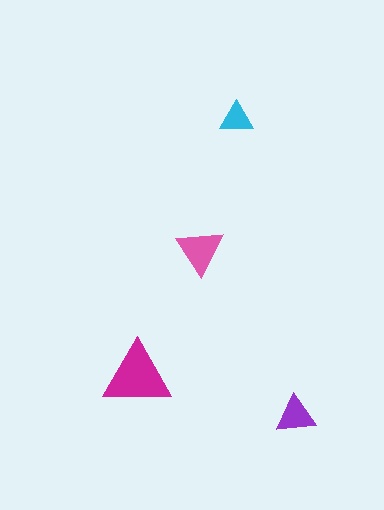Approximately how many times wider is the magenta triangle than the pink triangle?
About 1.5 times wider.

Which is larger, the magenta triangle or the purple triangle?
The magenta one.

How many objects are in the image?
There are 4 objects in the image.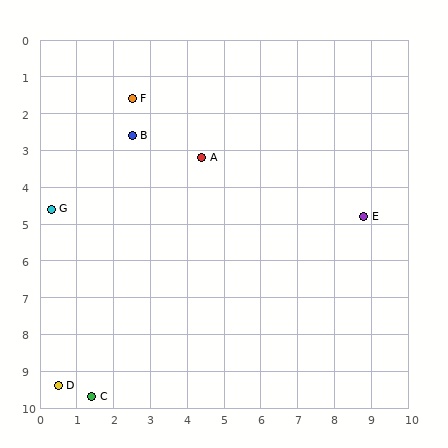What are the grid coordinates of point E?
Point E is at approximately (8.8, 4.8).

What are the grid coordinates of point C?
Point C is at approximately (1.4, 9.7).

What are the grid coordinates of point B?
Point B is at approximately (2.5, 2.6).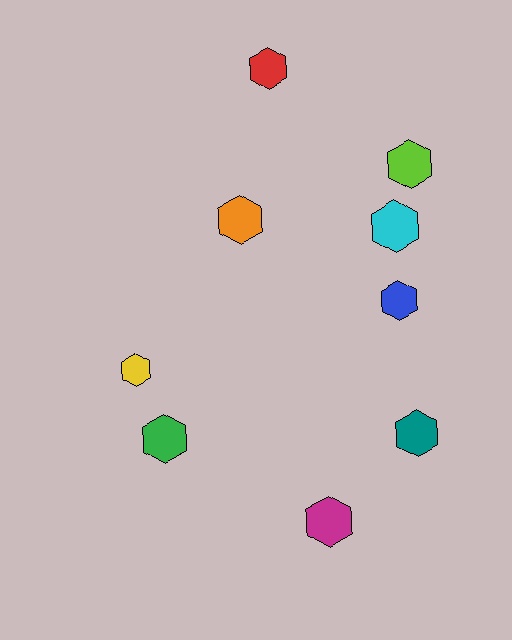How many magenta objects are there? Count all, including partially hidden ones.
There is 1 magenta object.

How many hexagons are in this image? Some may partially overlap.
There are 9 hexagons.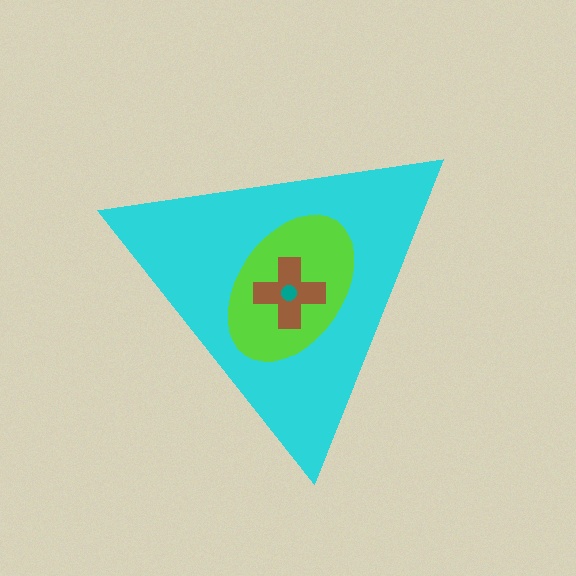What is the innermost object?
The teal circle.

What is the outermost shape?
The cyan triangle.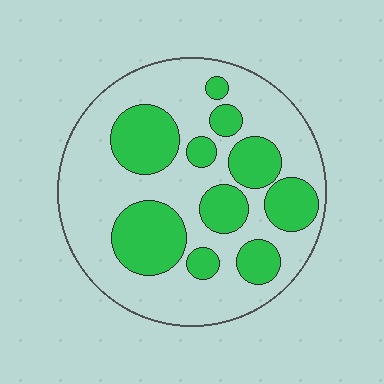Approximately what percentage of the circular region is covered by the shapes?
Approximately 35%.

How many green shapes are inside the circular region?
10.